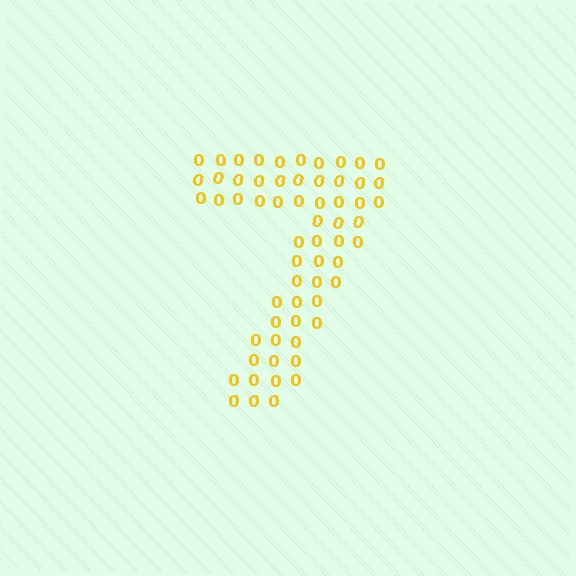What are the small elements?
The small elements are digit 0's.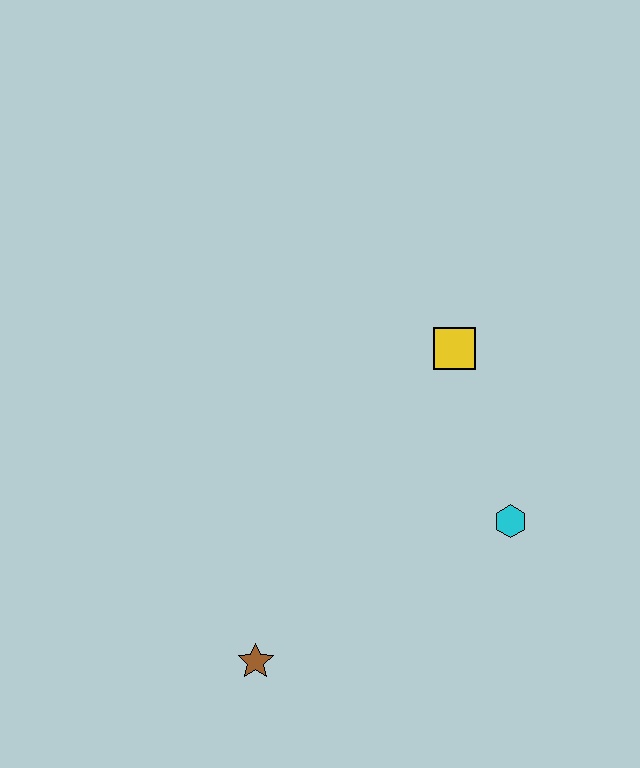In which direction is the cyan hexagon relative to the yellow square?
The cyan hexagon is below the yellow square.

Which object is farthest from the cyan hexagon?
The brown star is farthest from the cyan hexagon.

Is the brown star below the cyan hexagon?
Yes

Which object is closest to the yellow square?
The cyan hexagon is closest to the yellow square.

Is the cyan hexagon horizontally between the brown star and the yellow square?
No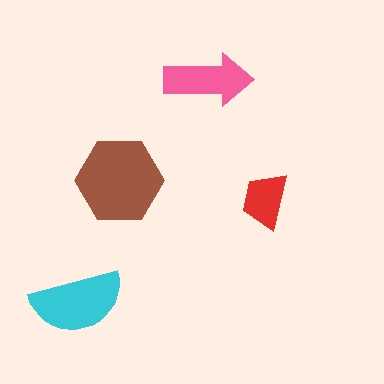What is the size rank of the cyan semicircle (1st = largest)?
2nd.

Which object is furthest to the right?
The red trapezoid is rightmost.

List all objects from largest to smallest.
The brown hexagon, the cyan semicircle, the pink arrow, the red trapezoid.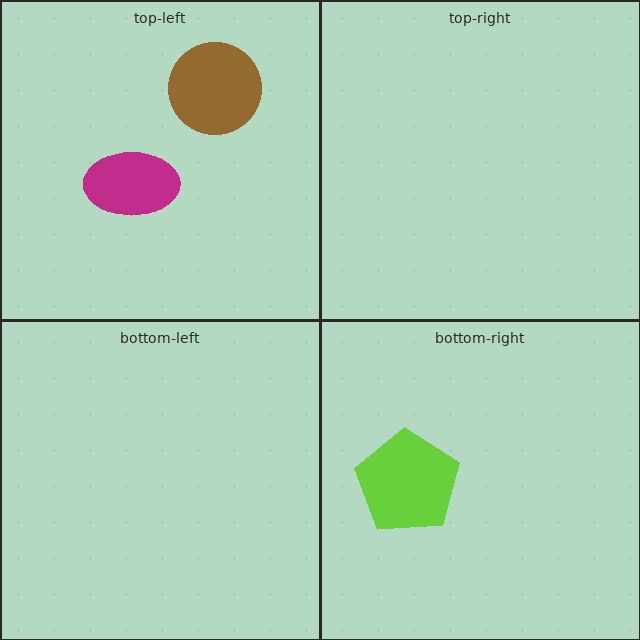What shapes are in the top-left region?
The brown circle, the magenta ellipse.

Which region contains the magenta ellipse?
The top-left region.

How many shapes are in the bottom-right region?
1.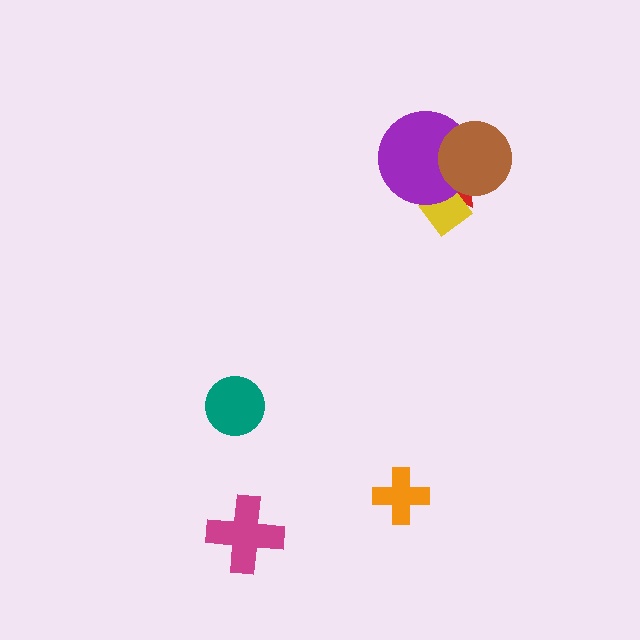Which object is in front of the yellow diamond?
The purple circle is in front of the yellow diamond.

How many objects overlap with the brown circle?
2 objects overlap with the brown circle.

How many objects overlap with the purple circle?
3 objects overlap with the purple circle.